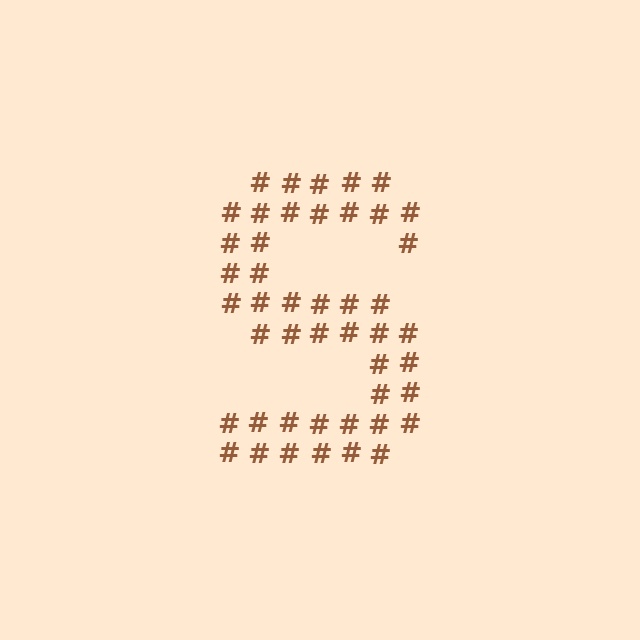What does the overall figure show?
The overall figure shows the letter S.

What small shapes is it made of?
It is made of small hash symbols.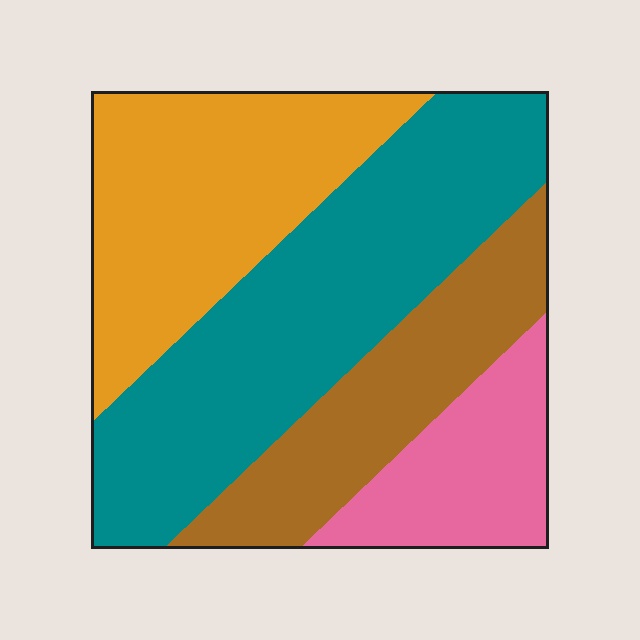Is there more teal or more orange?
Teal.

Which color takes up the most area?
Teal, at roughly 40%.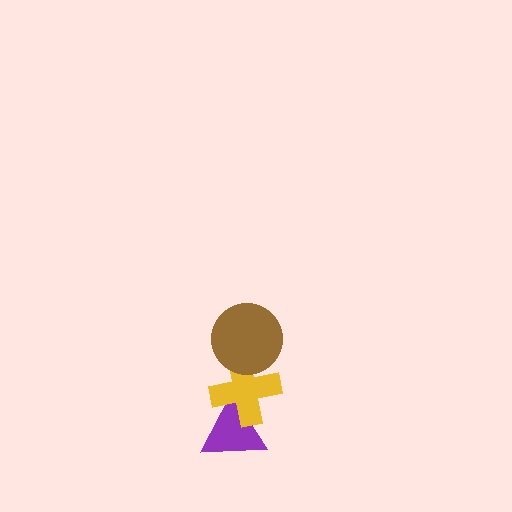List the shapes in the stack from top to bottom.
From top to bottom: the brown circle, the yellow cross, the purple triangle.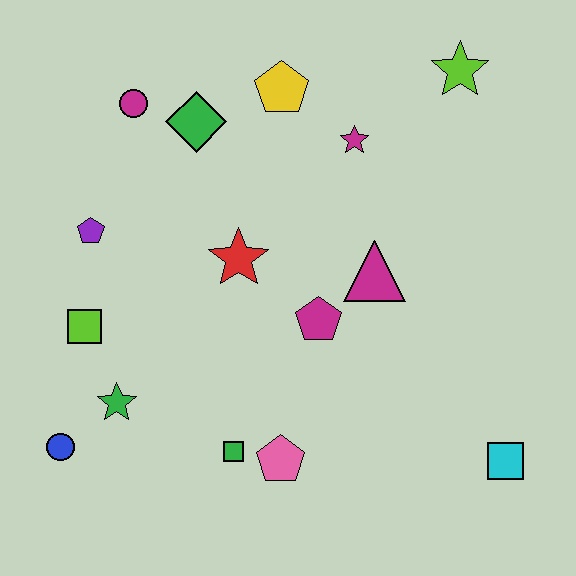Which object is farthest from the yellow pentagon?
The cyan square is farthest from the yellow pentagon.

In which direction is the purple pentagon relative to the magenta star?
The purple pentagon is to the left of the magenta star.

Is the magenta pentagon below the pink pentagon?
No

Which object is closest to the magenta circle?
The green diamond is closest to the magenta circle.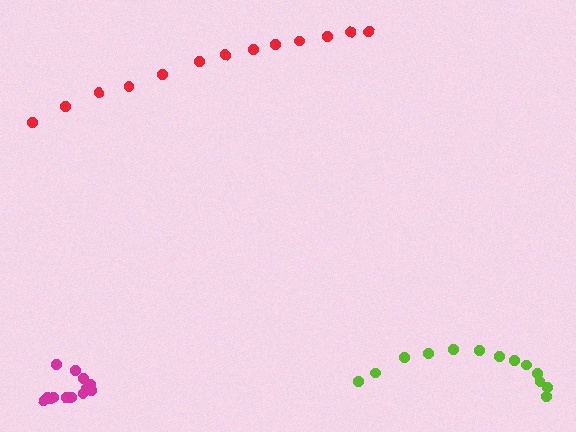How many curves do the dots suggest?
There are 3 distinct paths.